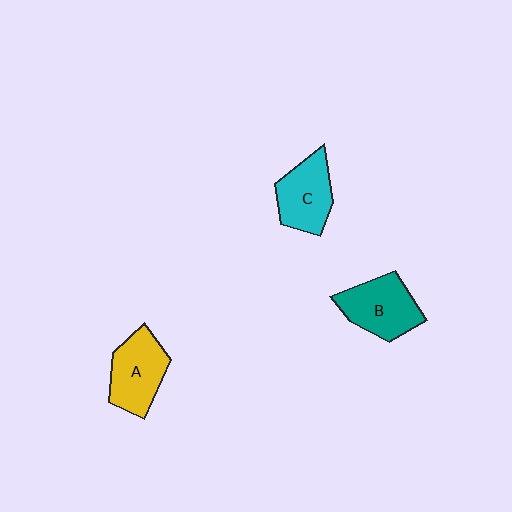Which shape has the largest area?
Shape B (teal).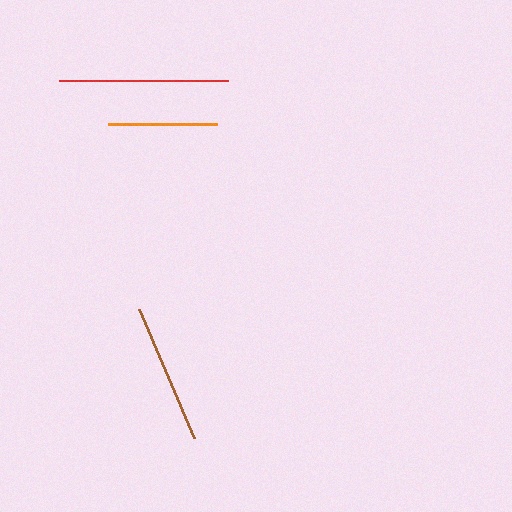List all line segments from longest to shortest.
From longest to shortest: red, brown, orange.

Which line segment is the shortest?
The orange line is the shortest at approximately 109 pixels.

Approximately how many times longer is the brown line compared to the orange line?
The brown line is approximately 1.3 times the length of the orange line.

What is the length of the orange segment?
The orange segment is approximately 109 pixels long.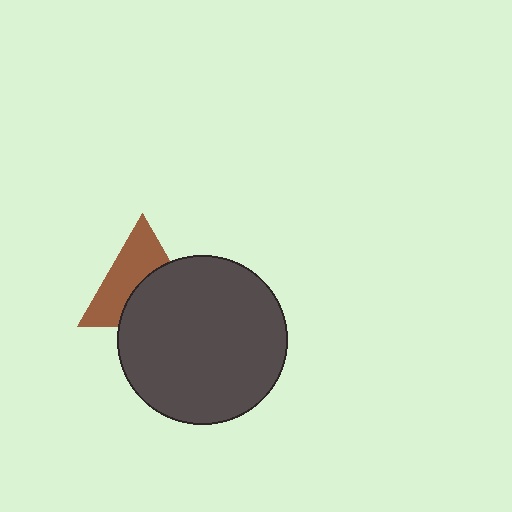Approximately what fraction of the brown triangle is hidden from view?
Roughly 48% of the brown triangle is hidden behind the dark gray circle.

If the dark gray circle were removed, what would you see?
You would see the complete brown triangle.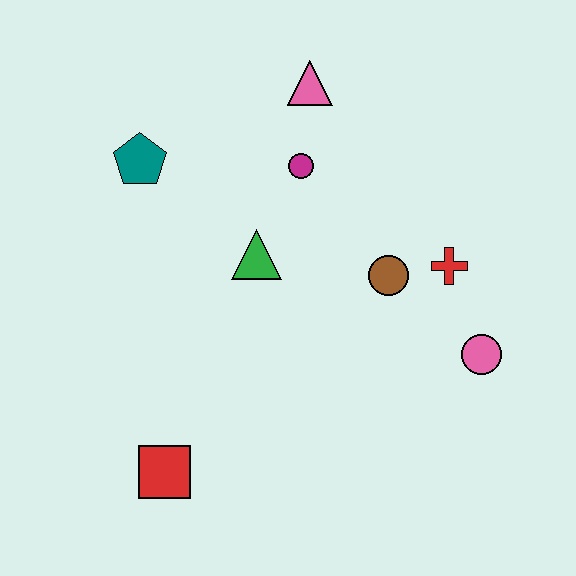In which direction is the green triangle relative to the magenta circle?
The green triangle is below the magenta circle.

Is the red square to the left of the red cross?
Yes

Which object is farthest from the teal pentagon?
The pink circle is farthest from the teal pentagon.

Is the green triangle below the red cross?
No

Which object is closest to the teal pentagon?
The green triangle is closest to the teal pentagon.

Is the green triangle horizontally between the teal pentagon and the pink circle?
Yes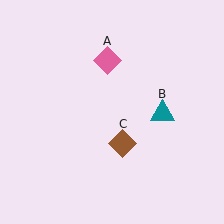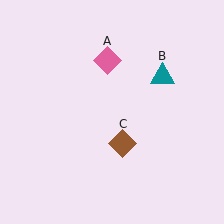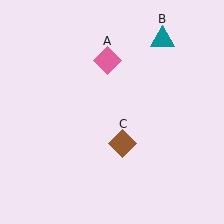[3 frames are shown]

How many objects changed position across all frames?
1 object changed position: teal triangle (object B).